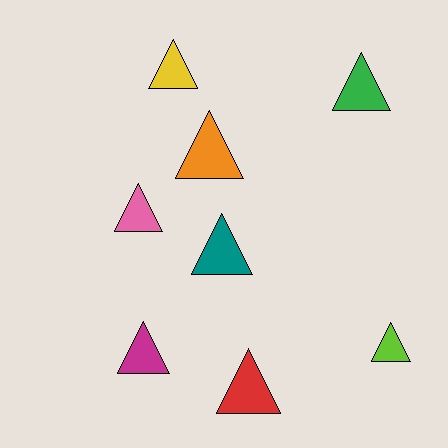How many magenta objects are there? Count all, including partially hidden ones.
There is 1 magenta object.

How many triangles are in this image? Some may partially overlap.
There are 8 triangles.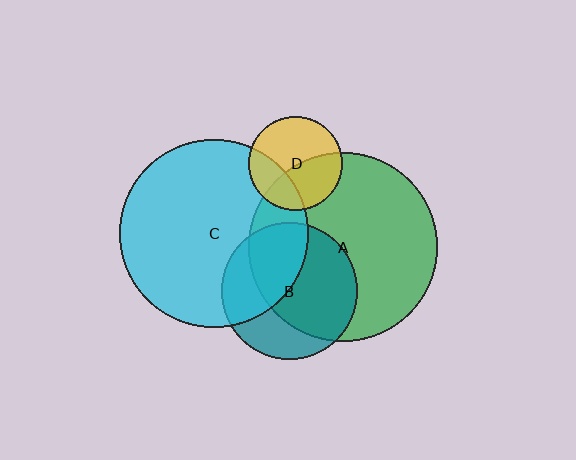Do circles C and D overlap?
Yes.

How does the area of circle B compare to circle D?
Approximately 2.1 times.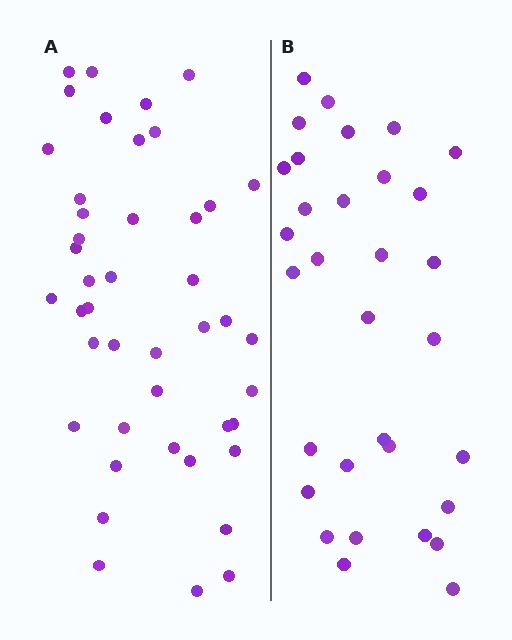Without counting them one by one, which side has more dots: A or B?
Region A (the left region) has more dots.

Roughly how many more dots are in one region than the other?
Region A has roughly 12 or so more dots than region B.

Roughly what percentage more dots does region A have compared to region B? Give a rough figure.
About 40% more.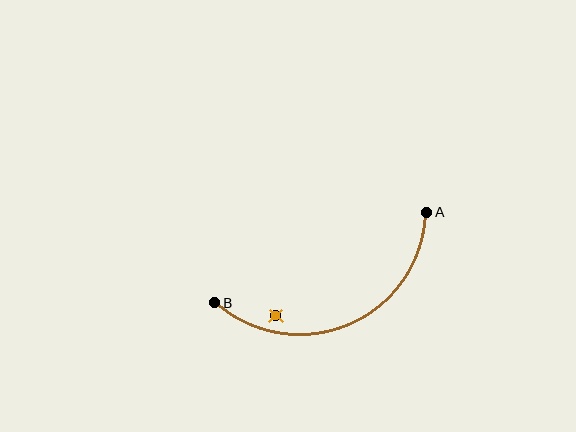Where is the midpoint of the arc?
The arc midpoint is the point on the curve farthest from the straight line joining A and B. It sits below that line.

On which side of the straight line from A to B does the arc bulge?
The arc bulges below the straight line connecting A and B.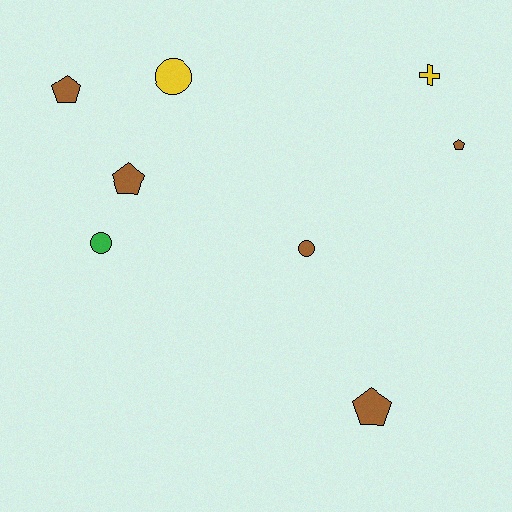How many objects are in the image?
There are 8 objects.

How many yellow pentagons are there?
There are no yellow pentagons.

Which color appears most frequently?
Brown, with 5 objects.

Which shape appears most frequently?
Pentagon, with 4 objects.